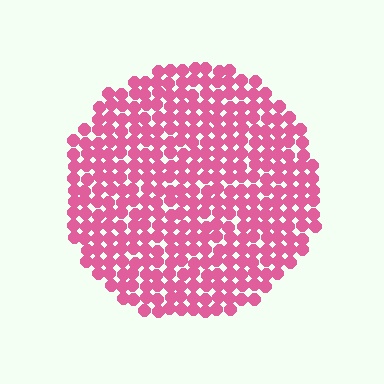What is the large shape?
The large shape is a circle.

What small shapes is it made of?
It is made of small circles.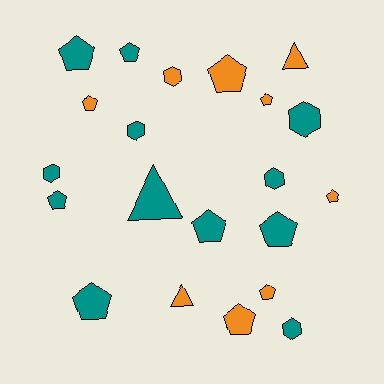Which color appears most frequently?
Teal, with 12 objects.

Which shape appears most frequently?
Pentagon, with 12 objects.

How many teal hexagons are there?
There are 5 teal hexagons.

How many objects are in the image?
There are 21 objects.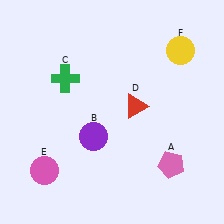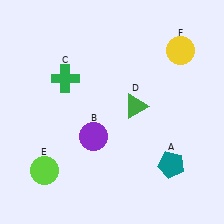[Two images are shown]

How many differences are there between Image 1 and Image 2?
There are 3 differences between the two images.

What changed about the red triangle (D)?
In Image 1, D is red. In Image 2, it changed to green.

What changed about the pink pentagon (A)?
In Image 1, A is pink. In Image 2, it changed to teal.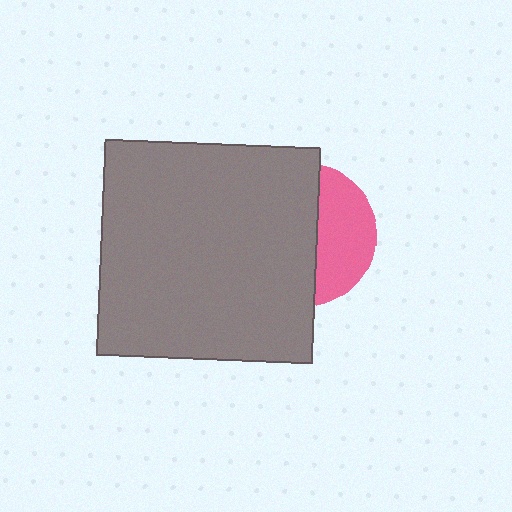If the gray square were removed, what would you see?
You would see the complete pink circle.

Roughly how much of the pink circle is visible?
A small part of it is visible (roughly 38%).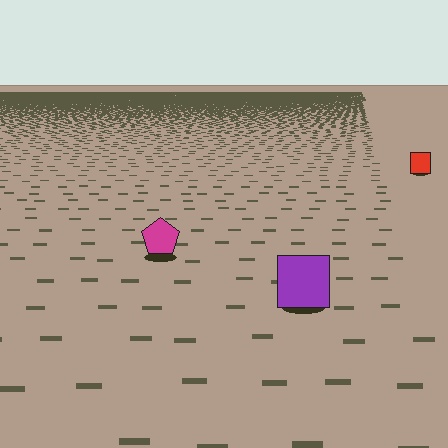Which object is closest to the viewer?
The purple square is closest. The texture marks near it are larger and more spread out.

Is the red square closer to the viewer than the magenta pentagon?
No. The magenta pentagon is closer — you can tell from the texture gradient: the ground texture is coarser near it.